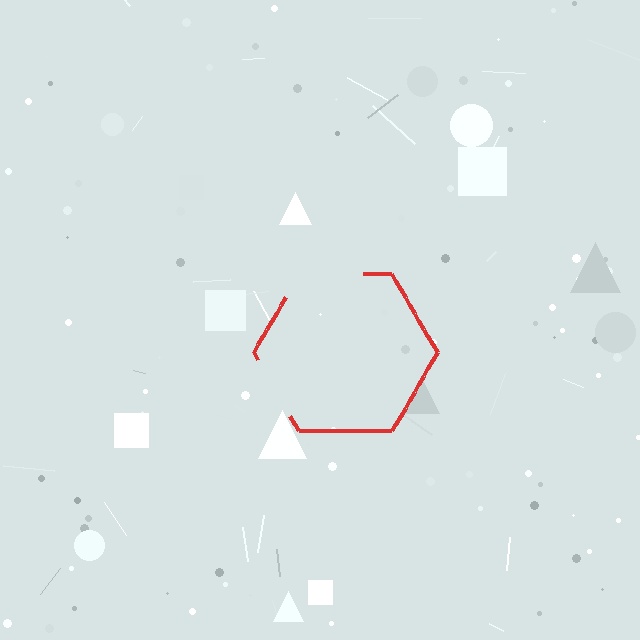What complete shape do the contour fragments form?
The contour fragments form a hexagon.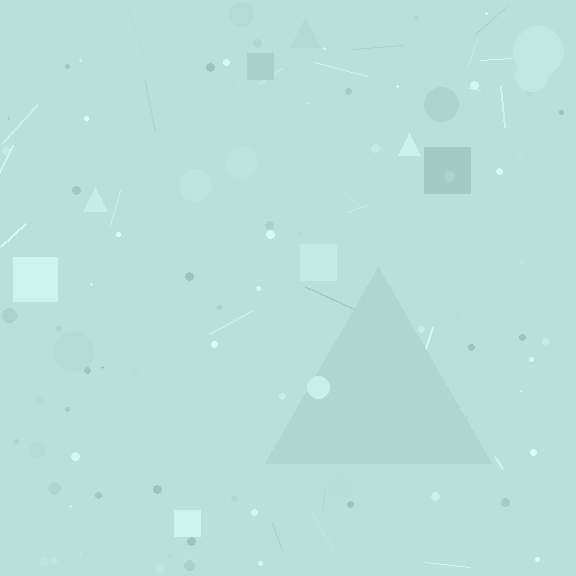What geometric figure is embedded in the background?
A triangle is embedded in the background.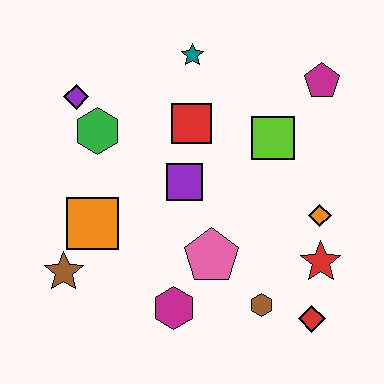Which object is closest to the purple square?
The red square is closest to the purple square.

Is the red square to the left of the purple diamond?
No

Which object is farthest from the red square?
The red diamond is farthest from the red square.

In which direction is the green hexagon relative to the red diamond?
The green hexagon is to the left of the red diamond.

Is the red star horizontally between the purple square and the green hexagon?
No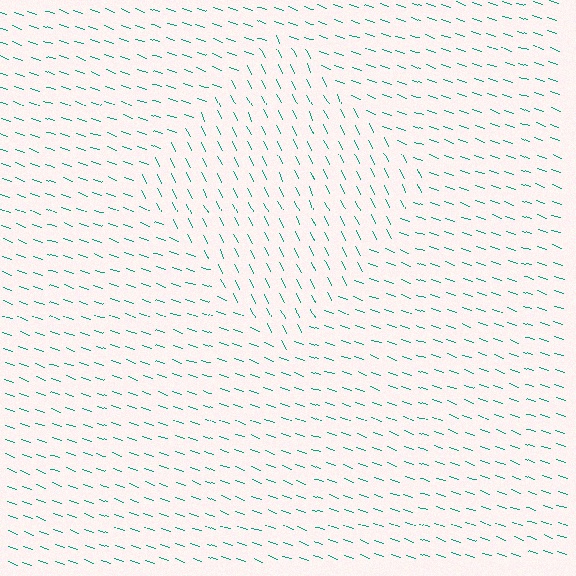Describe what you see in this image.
The image is filled with small teal line segments. A diamond region in the image has lines oriented differently from the surrounding lines, creating a visible texture boundary.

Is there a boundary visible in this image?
Yes, there is a texture boundary formed by a change in line orientation.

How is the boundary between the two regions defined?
The boundary is defined purely by a change in line orientation (approximately 45 degrees difference). All lines are the same color and thickness.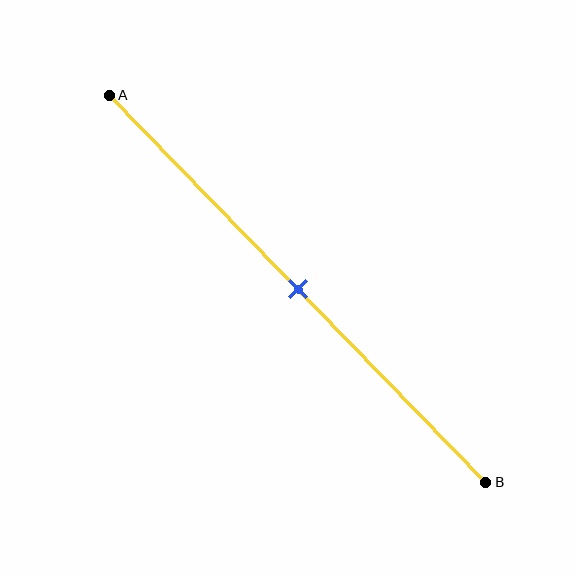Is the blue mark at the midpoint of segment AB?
Yes, the mark is approximately at the midpoint.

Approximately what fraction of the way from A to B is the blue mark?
The blue mark is approximately 50% of the way from A to B.